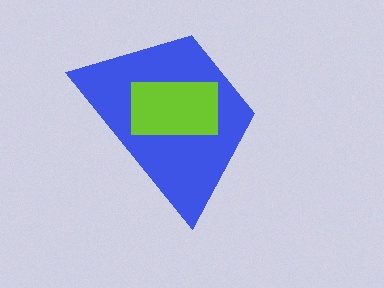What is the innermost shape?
The lime rectangle.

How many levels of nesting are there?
2.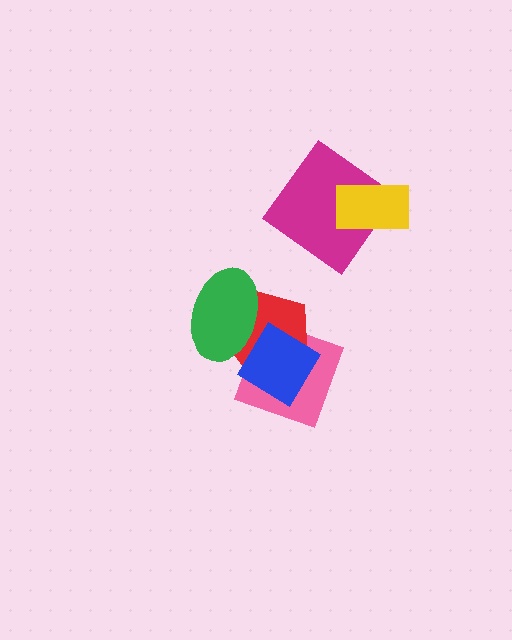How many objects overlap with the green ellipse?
1 object overlaps with the green ellipse.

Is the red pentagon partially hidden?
Yes, it is partially covered by another shape.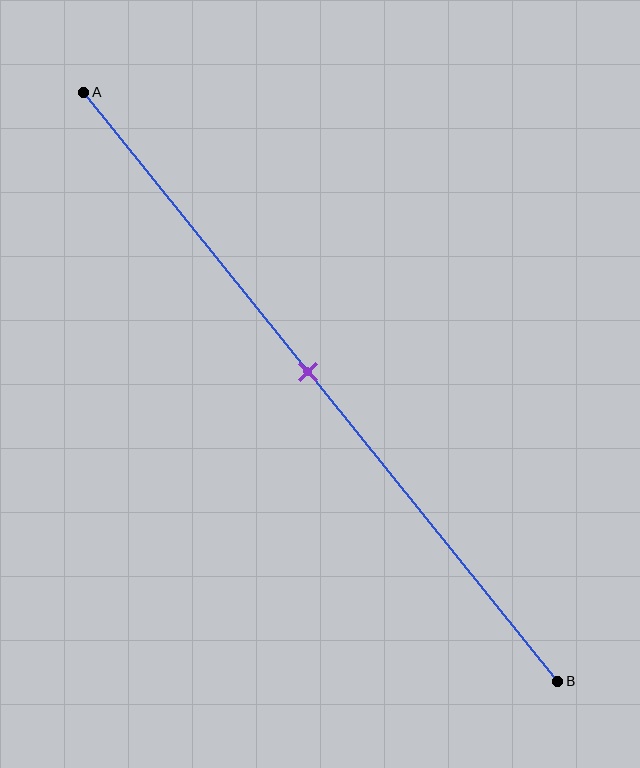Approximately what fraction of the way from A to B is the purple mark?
The purple mark is approximately 45% of the way from A to B.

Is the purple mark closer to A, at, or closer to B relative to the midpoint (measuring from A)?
The purple mark is approximately at the midpoint of segment AB.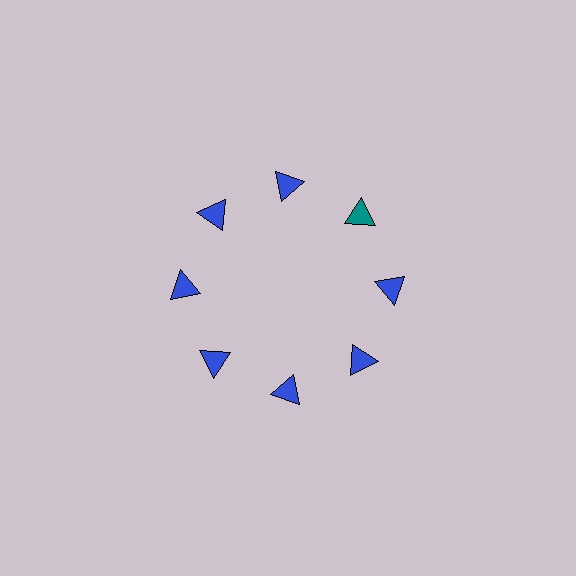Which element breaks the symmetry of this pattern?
The teal triangle at roughly the 2 o'clock position breaks the symmetry. All other shapes are blue triangles.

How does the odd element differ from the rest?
It has a different color: teal instead of blue.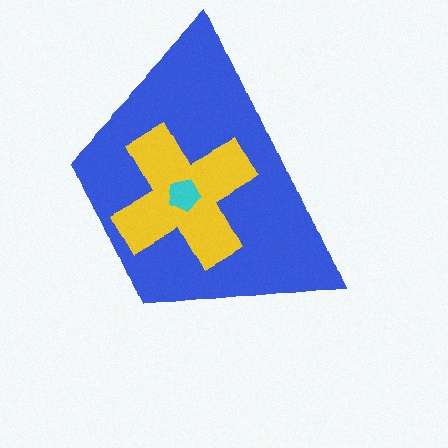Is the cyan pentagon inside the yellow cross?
Yes.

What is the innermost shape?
The cyan pentagon.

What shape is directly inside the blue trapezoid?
The yellow cross.